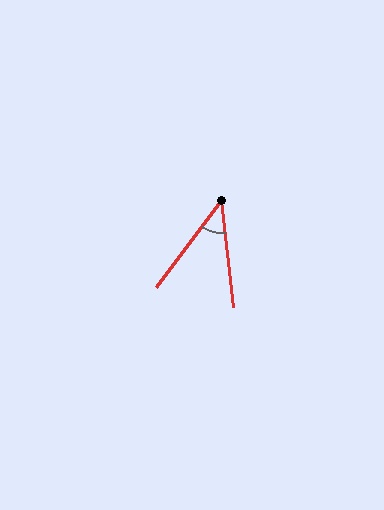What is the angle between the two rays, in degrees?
Approximately 43 degrees.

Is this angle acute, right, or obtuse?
It is acute.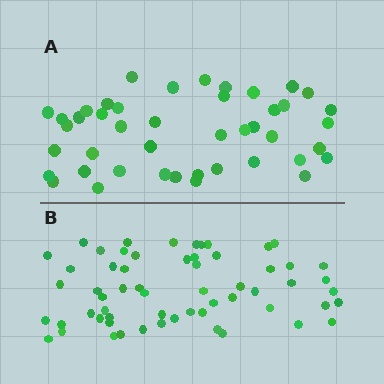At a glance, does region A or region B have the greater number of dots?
Region B (the bottom region) has more dots.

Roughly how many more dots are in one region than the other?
Region B has approximately 15 more dots than region A.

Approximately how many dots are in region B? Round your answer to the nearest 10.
About 60 dots.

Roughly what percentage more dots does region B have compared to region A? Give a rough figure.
About 35% more.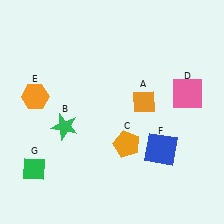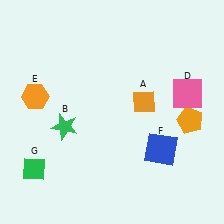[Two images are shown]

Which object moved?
The orange pentagon (C) moved right.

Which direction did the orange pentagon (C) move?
The orange pentagon (C) moved right.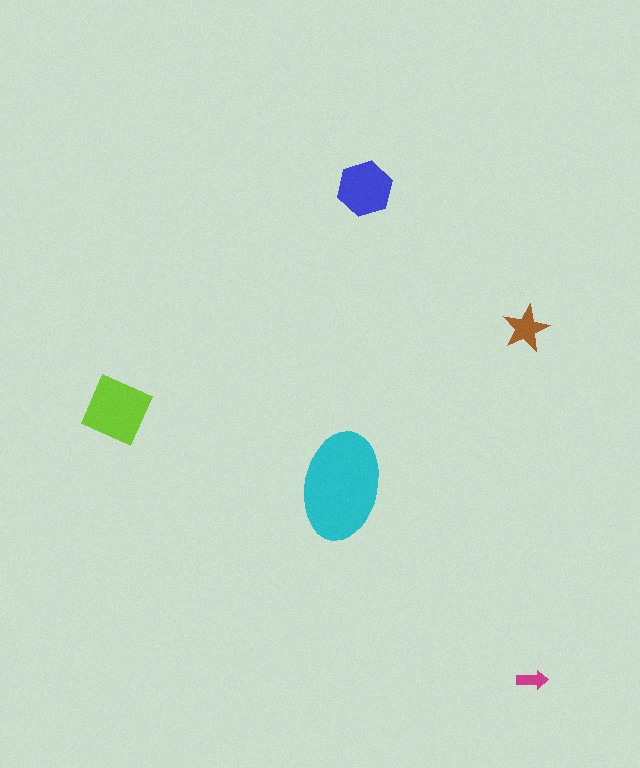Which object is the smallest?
The magenta arrow.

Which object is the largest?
The cyan ellipse.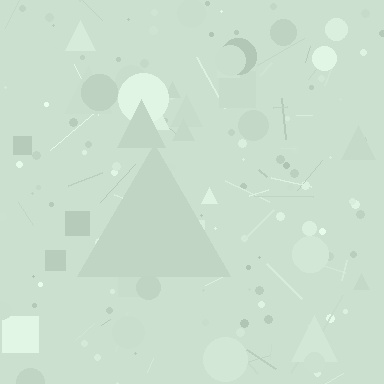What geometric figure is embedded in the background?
A triangle is embedded in the background.